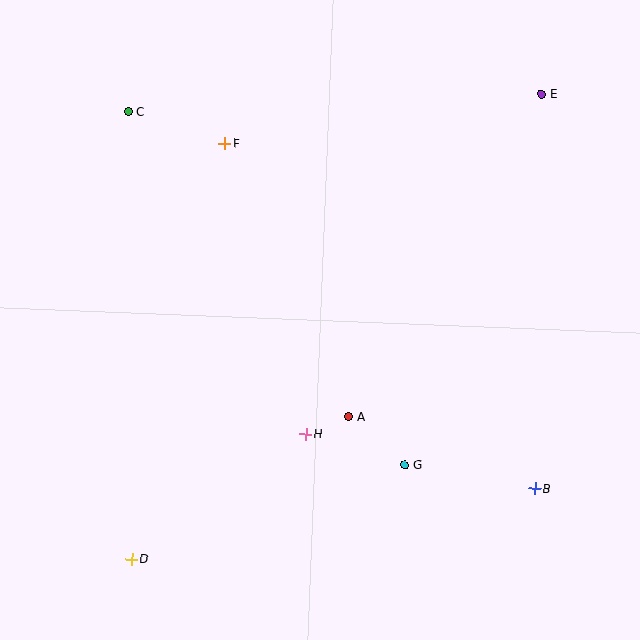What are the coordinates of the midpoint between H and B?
The midpoint between H and B is at (420, 461).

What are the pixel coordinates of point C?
Point C is at (129, 111).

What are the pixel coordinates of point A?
Point A is at (349, 417).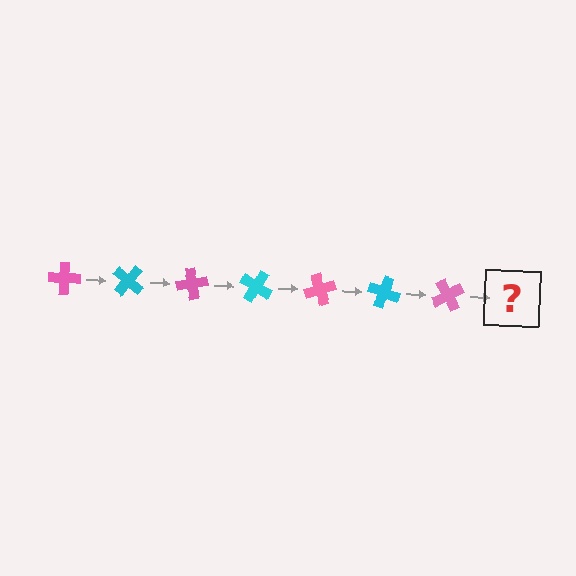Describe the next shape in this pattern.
It should be a cyan cross, rotated 280 degrees from the start.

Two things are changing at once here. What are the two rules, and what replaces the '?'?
The two rules are that it rotates 40 degrees each step and the color cycles through pink and cyan. The '?' should be a cyan cross, rotated 280 degrees from the start.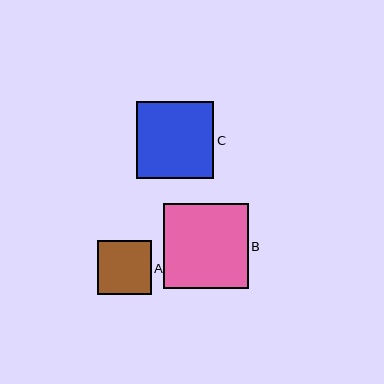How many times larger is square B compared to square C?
Square B is approximately 1.1 times the size of square C.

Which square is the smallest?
Square A is the smallest with a size of approximately 54 pixels.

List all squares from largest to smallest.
From largest to smallest: B, C, A.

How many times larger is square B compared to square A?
Square B is approximately 1.6 times the size of square A.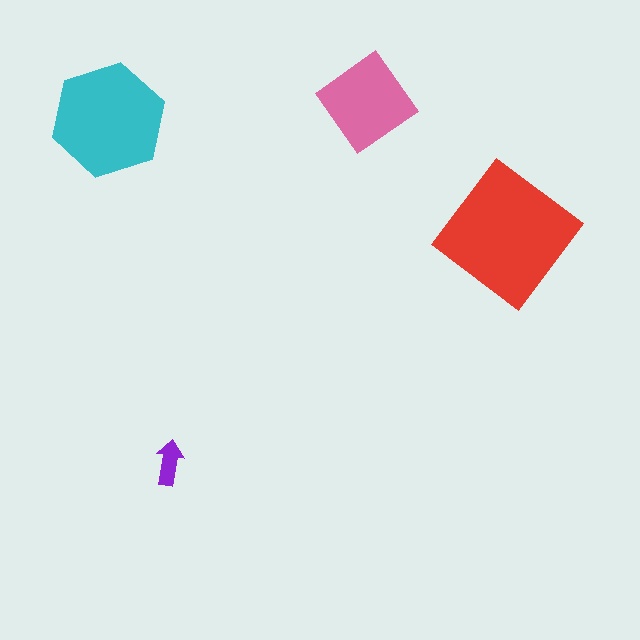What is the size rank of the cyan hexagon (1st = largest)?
2nd.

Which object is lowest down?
The purple arrow is bottommost.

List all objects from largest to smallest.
The red diamond, the cyan hexagon, the pink diamond, the purple arrow.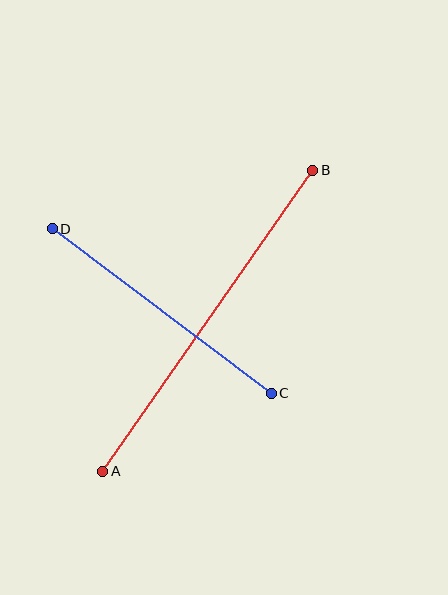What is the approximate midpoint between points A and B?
The midpoint is at approximately (208, 321) pixels.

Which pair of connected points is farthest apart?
Points A and B are farthest apart.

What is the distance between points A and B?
The distance is approximately 367 pixels.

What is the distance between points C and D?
The distance is approximately 274 pixels.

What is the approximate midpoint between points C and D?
The midpoint is at approximately (162, 311) pixels.